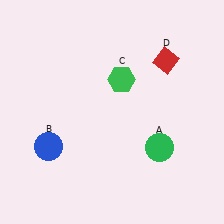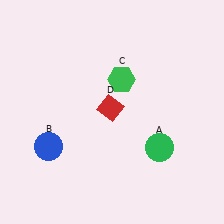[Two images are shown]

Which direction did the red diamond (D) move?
The red diamond (D) moved left.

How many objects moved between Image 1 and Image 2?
1 object moved between the two images.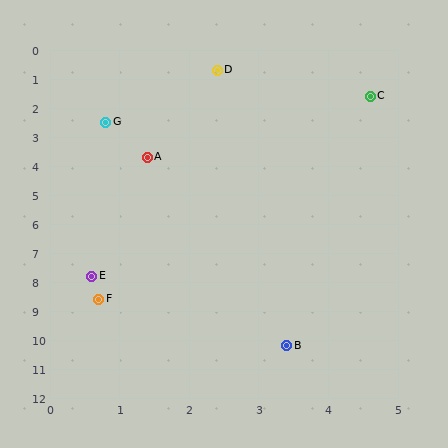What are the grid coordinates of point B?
Point B is at approximately (3.4, 10.2).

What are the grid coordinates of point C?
Point C is at approximately (4.6, 1.6).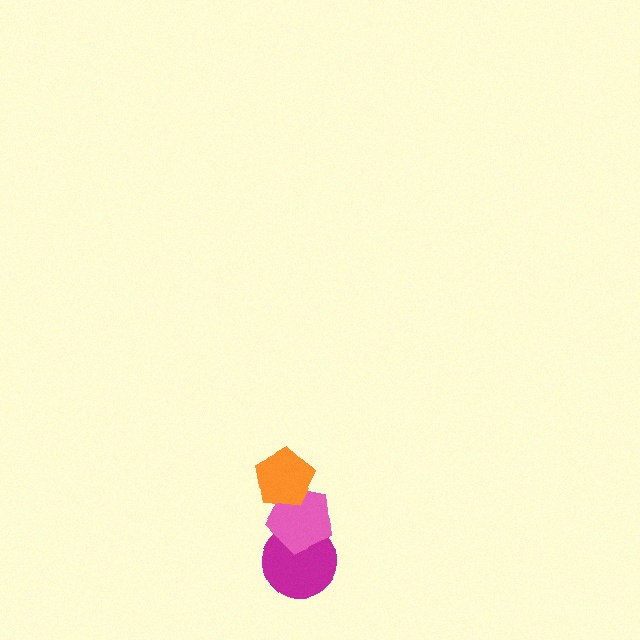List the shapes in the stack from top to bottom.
From top to bottom: the orange pentagon, the pink pentagon, the magenta circle.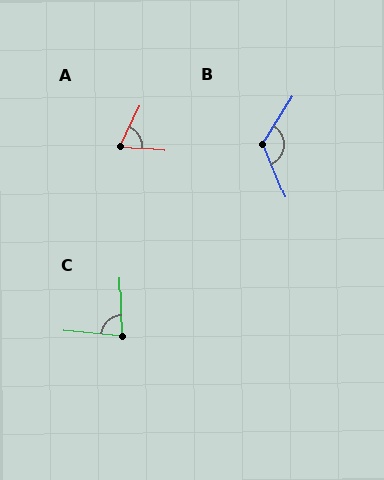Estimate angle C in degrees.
Approximately 83 degrees.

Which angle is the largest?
B, at approximately 125 degrees.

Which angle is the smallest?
A, at approximately 70 degrees.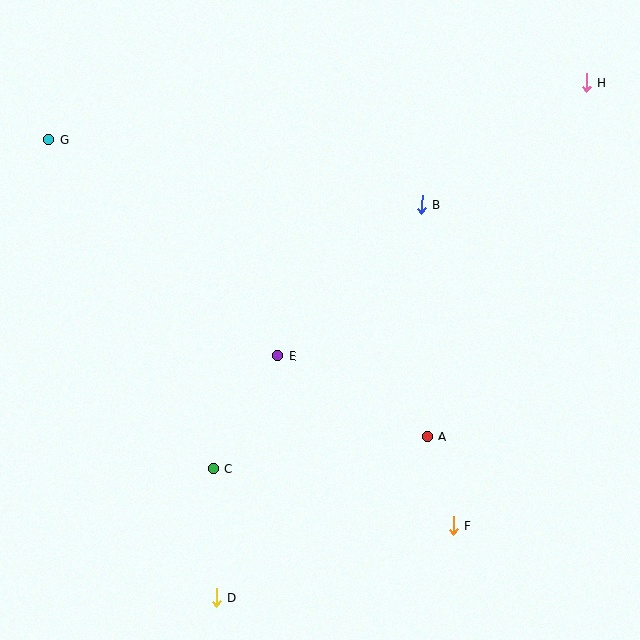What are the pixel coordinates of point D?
Point D is at (217, 598).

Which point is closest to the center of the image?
Point E at (278, 356) is closest to the center.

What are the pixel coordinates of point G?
Point G is at (48, 140).